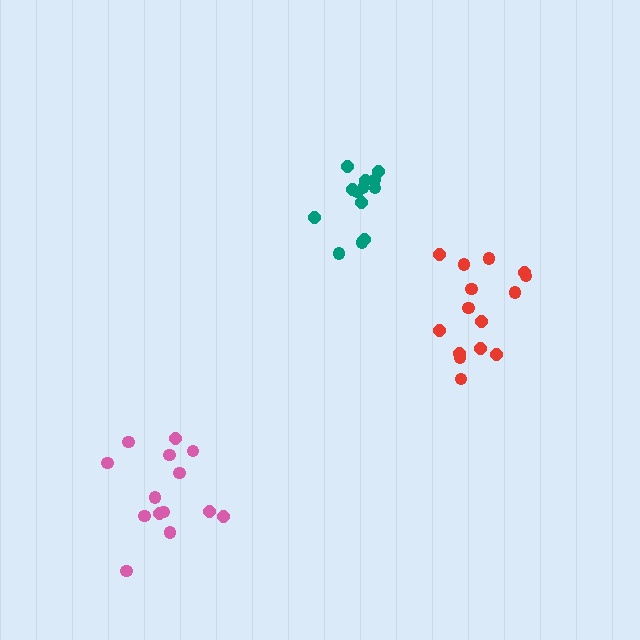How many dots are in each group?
Group 1: 15 dots, Group 2: 14 dots, Group 3: 13 dots (42 total).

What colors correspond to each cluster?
The clusters are colored: red, pink, teal.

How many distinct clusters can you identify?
There are 3 distinct clusters.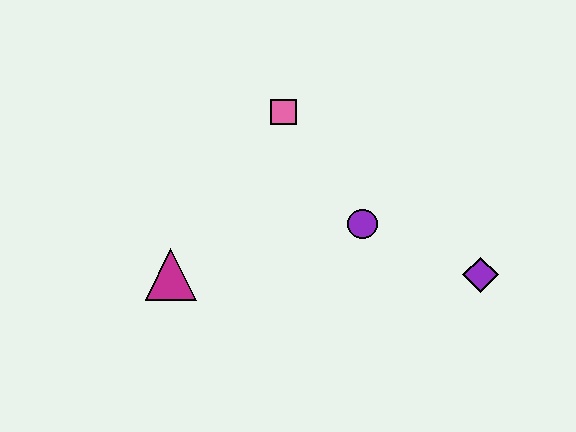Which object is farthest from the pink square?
The purple diamond is farthest from the pink square.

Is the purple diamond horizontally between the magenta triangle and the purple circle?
No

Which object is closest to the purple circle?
The purple diamond is closest to the purple circle.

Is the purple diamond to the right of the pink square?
Yes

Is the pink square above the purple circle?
Yes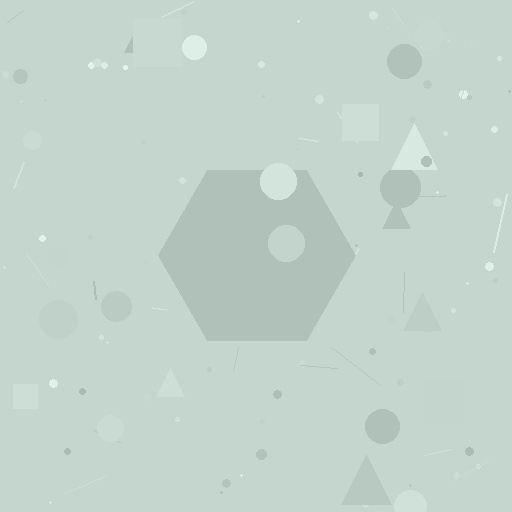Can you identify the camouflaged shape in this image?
The camouflaged shape is a hexagon.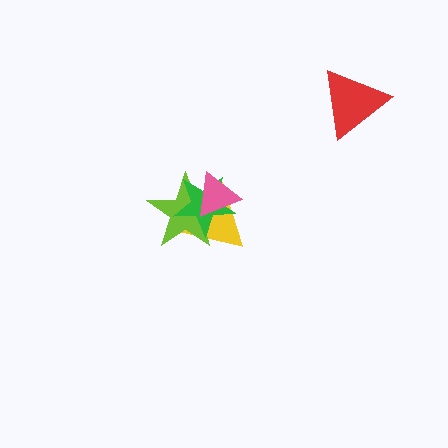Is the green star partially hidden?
Yes, it is partially covered by another shape.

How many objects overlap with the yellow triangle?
3 objects overlap with the yellow triangle.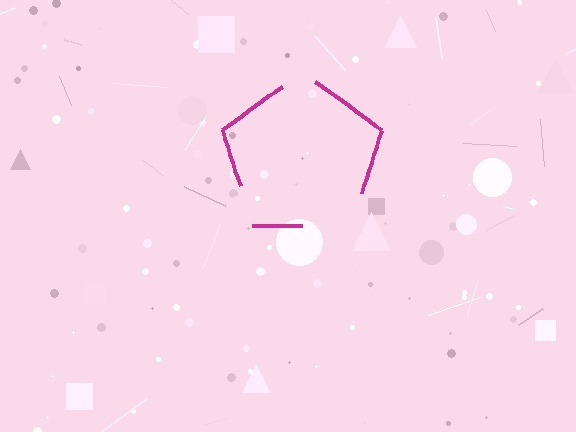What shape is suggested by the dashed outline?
The dashed outline suggests a pentagon.